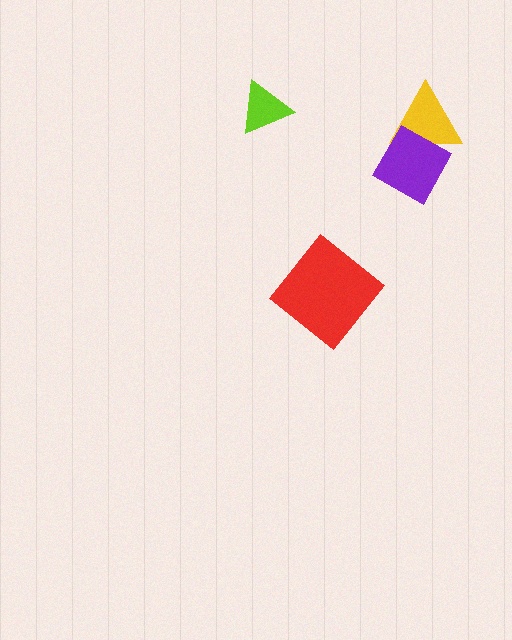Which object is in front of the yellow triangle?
The purple diamond is in front of the yellow triangle.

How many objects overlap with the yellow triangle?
1 object overlaps with the yellow triangle.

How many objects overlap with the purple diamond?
1 object overlaps with the purple diamond.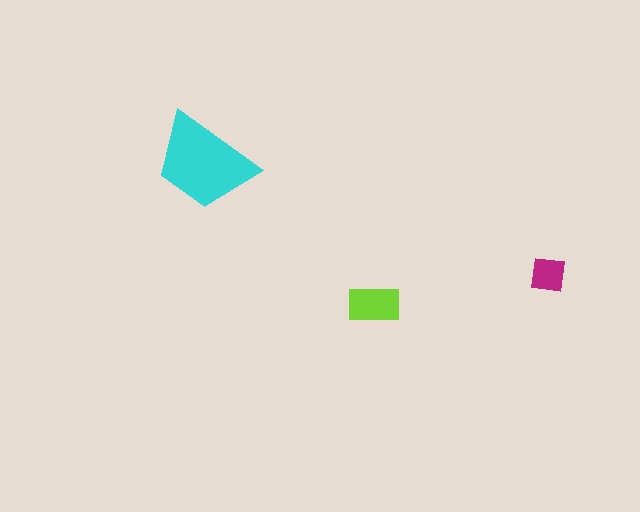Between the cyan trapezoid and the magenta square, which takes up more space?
The cyan trapezoid.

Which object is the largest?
The cyan trapezoid.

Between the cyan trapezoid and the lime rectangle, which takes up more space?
The cyan trapezoid.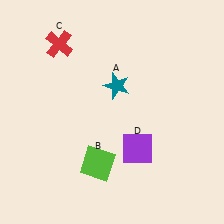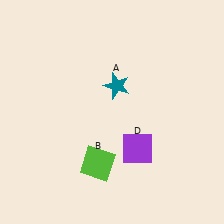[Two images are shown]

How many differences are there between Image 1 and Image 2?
There is 1 difference between the two images.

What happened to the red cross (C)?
The red cross (C) was removed in Image 2. It was in the top-left area of Image 1.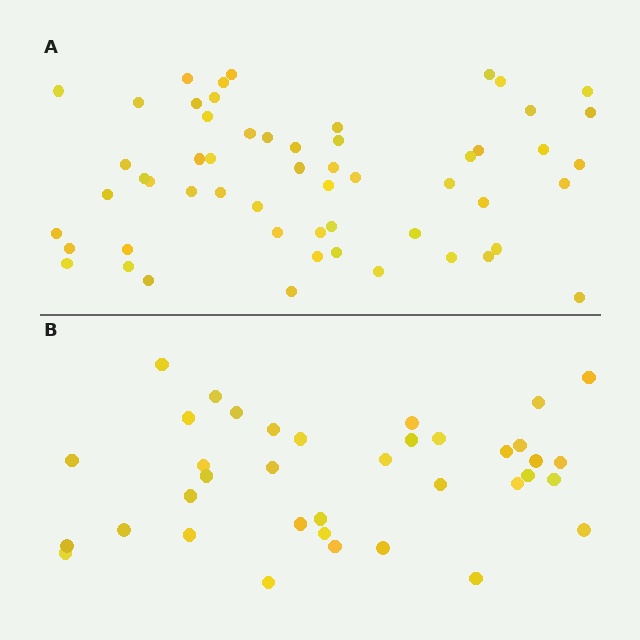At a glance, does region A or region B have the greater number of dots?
Region A (the top region) has more dots.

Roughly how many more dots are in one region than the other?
Region A has approximately 20 more dots than region B.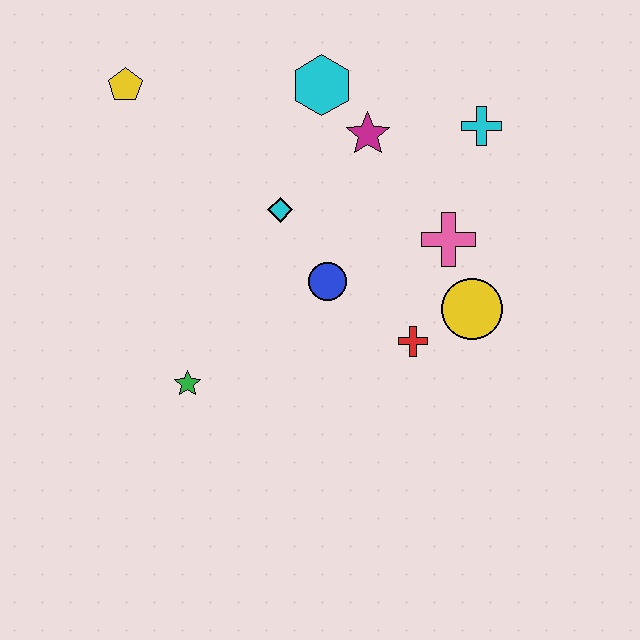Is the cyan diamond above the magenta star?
No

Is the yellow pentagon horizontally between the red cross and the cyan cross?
No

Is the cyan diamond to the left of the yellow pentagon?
No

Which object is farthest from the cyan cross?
The green star is farthest from the cyan cross.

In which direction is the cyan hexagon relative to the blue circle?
The cyan hexagon is above the blue circle.